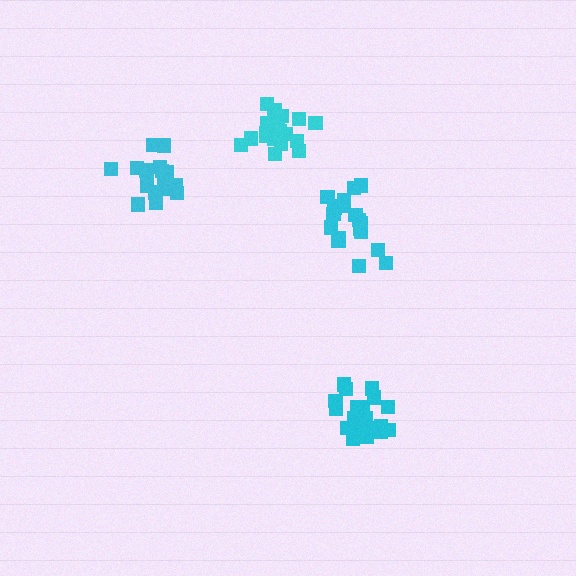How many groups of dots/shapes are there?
There are 4 groups.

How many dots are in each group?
Group 1: 21 dots, Group 2: 19 dots, Group 3: 20 dots, Group 4: 18 dots (78 total).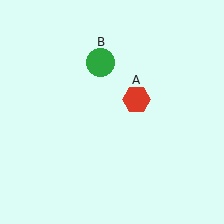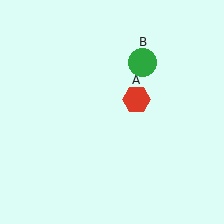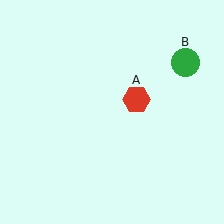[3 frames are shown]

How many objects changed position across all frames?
1 object changed position: green circle (object B).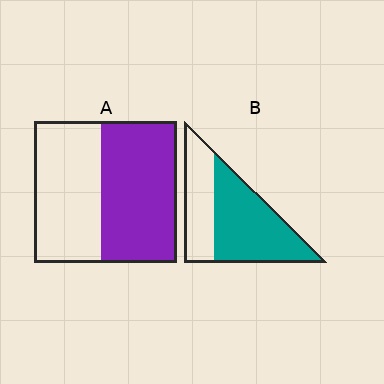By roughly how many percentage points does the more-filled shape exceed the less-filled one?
By roughly 10 percentage points (B over A).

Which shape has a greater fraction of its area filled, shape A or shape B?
Shape B.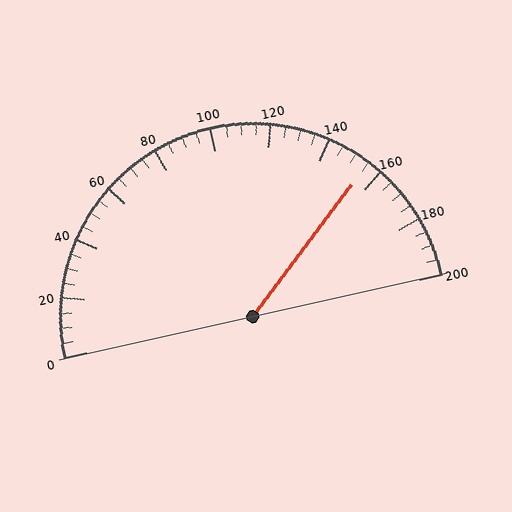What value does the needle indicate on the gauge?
The needle indicates approximately 155.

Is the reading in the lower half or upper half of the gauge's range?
The reading is in the upper half of the range (0 to 200).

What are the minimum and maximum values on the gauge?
The gauge ranges from 0 to 200.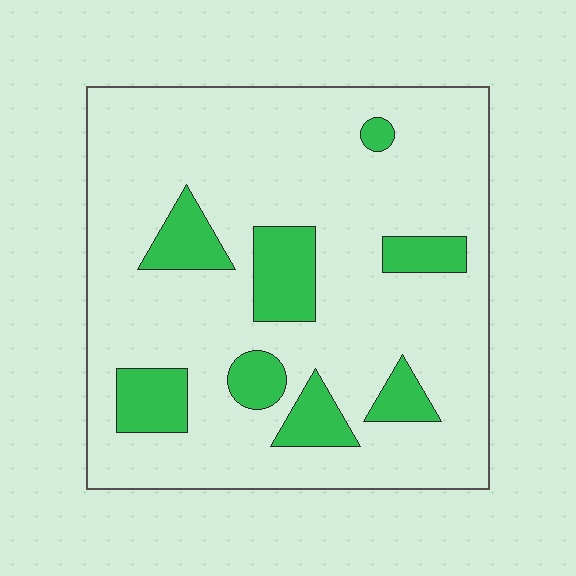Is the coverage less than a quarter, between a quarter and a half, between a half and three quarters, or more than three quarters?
Less than a quarter.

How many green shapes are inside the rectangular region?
8.